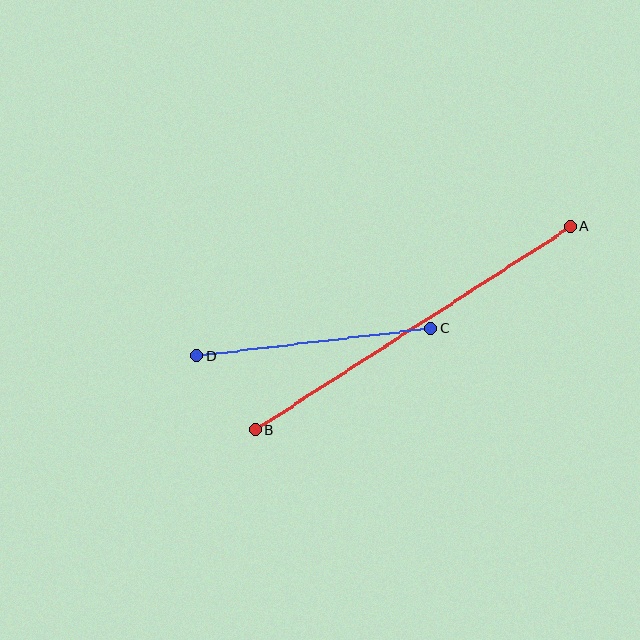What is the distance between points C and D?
The distance is approximately 236 pixels.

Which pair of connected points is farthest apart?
Points A and B are farthest apart.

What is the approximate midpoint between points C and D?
The midpoint is at approximately (314, 342) pixels.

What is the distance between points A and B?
The distance is approximately 376 pixels.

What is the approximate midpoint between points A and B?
The midpoint is at approximately (413, 328) pixels.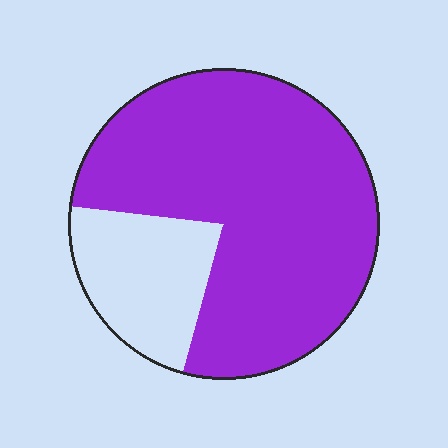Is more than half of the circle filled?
Yes.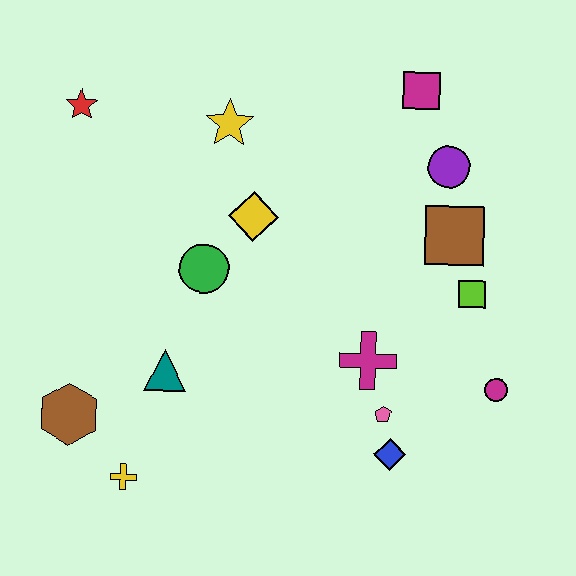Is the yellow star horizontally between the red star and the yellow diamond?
Yes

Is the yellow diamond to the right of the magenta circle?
No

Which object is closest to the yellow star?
The yellow diamond is closest to the yellow star.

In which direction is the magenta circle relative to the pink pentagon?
The magenta circle is to the right of the pink pentagon.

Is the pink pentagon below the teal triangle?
Yes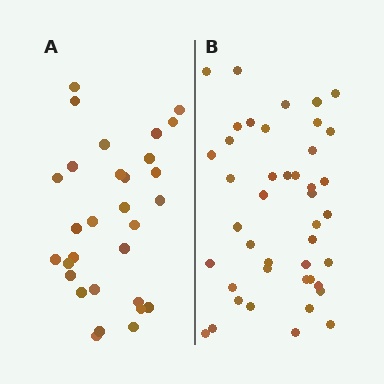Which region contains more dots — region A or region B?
Region B (the right region) has more dots.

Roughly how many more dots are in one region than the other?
Region B has approximately 15 more dots than region A.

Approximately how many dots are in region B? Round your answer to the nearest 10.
About 40 dots. (The exact count is 43, which rounds to 40.)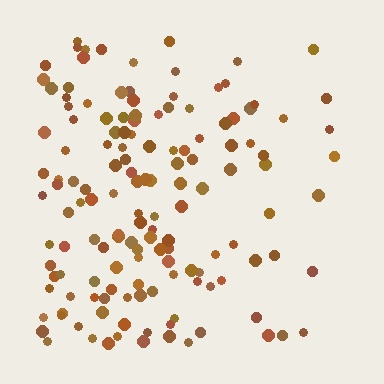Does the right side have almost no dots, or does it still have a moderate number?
Still a moderate number, just noticeably fewer than the left.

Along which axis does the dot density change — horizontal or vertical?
Horizontal.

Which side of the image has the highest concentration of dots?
The left.